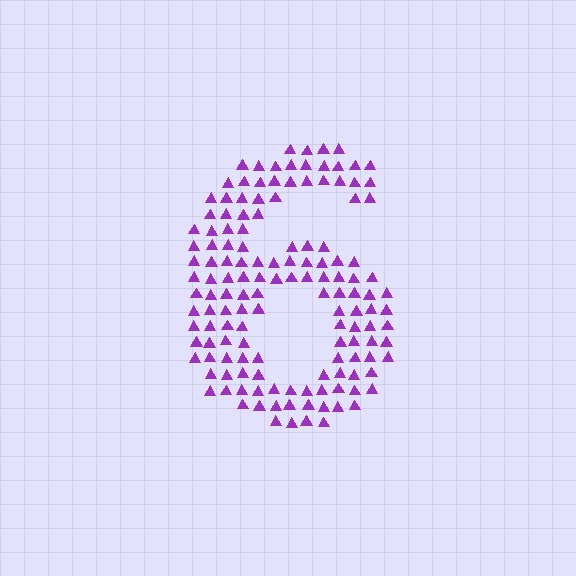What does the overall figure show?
The overall figure shows the digit 6.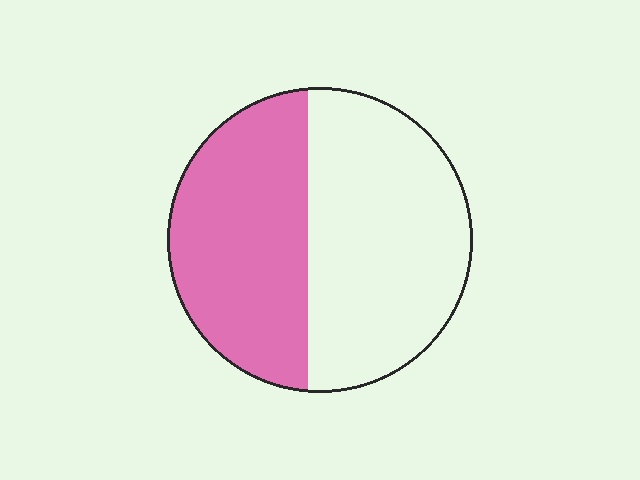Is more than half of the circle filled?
No.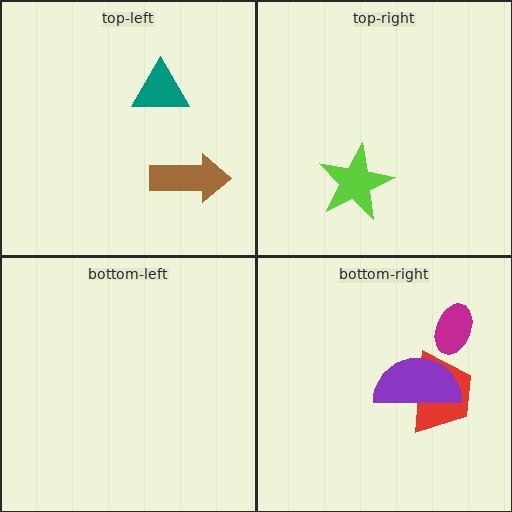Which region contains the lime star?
The top-right region.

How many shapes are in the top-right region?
1.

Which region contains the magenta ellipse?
The bottom-right region.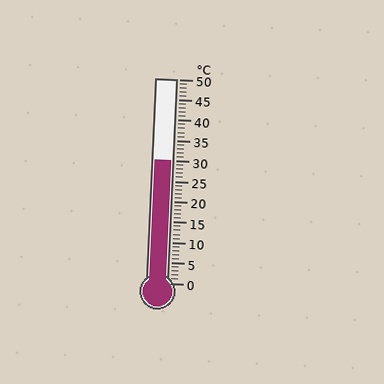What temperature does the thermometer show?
The thermometer shows approximately 30°C.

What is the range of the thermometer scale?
The thermometer scale ranges from 0°C to 50°C.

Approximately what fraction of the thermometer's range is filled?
The thermometer is filled to approximately 60% of its range.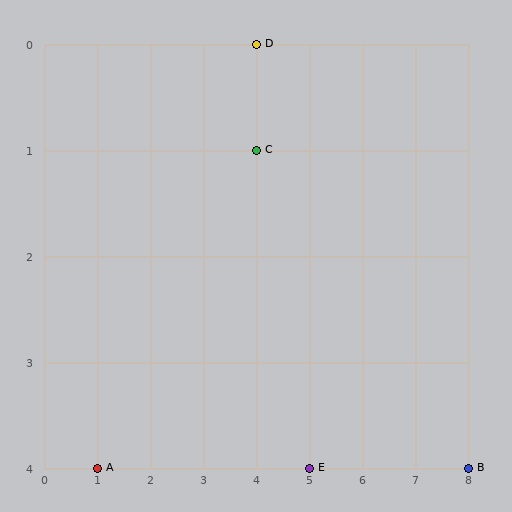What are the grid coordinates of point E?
Point E is at grid coordinates (5, 4).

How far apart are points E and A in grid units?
Points E and A are 4 columns apart.